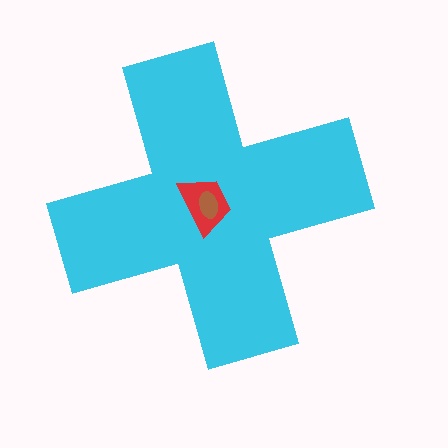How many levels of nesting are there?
3.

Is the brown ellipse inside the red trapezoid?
Yes.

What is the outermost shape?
The cyan cross.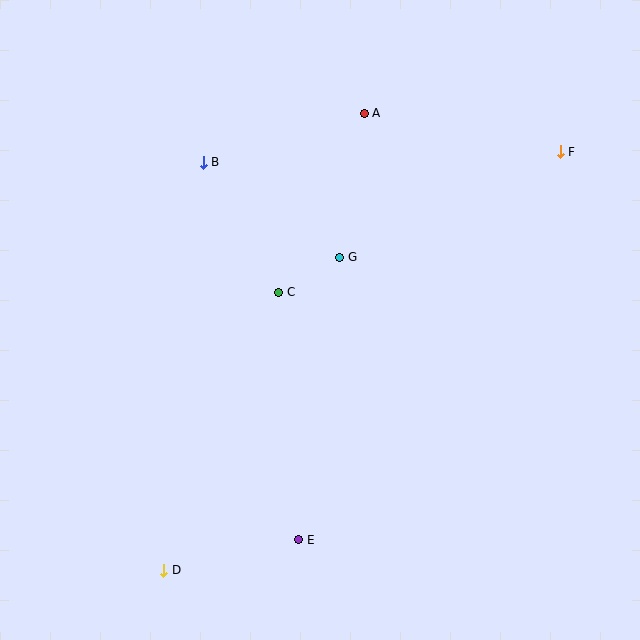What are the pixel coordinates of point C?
Point C is at (279, 292).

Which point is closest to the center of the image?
Point C at (279, 292) is closest to the center.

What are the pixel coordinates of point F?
Point F is at (560, 152).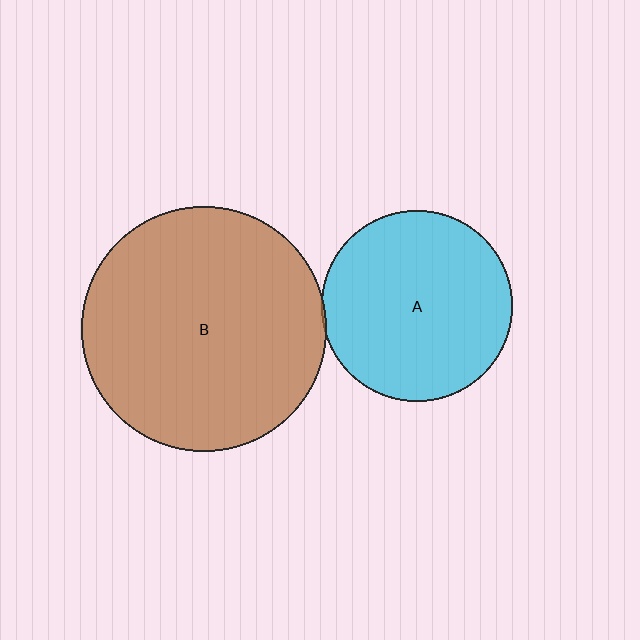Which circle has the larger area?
Circle B (brown).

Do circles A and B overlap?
Yes.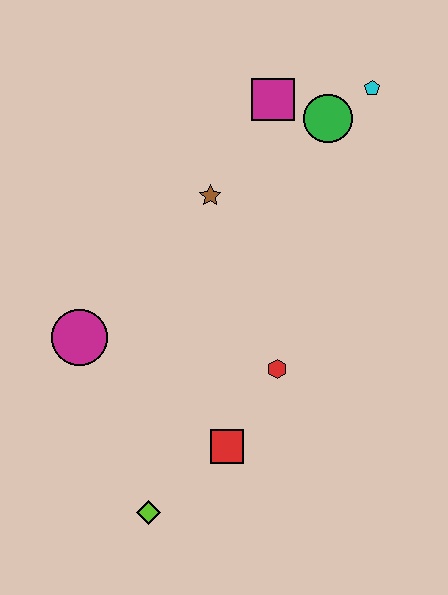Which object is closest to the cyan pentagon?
The green circle is closest to the cyan pentagon.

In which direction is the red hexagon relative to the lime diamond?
The red hexagon is above the lime diamond.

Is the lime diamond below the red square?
Yes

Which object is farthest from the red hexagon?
The cyan pentagon is farthest from the red hexagon.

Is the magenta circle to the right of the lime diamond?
No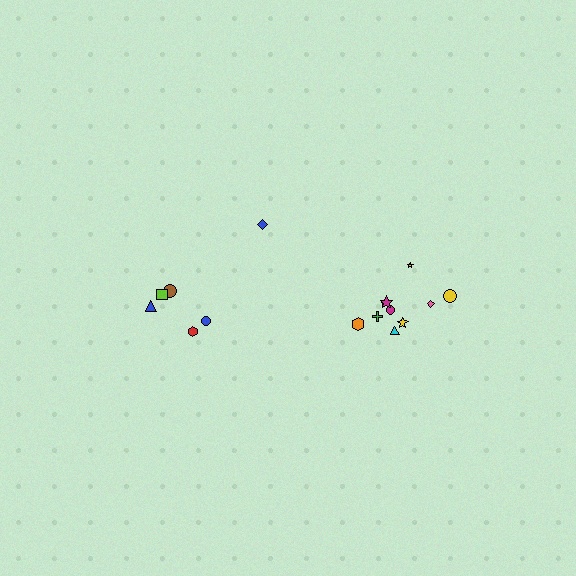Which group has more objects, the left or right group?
The right group.